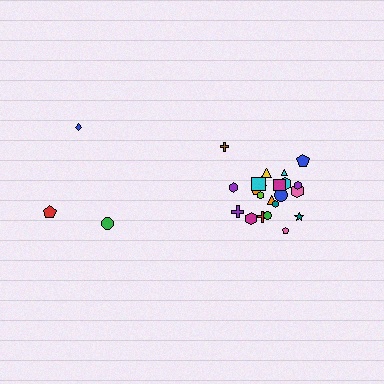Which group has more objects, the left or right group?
The right group.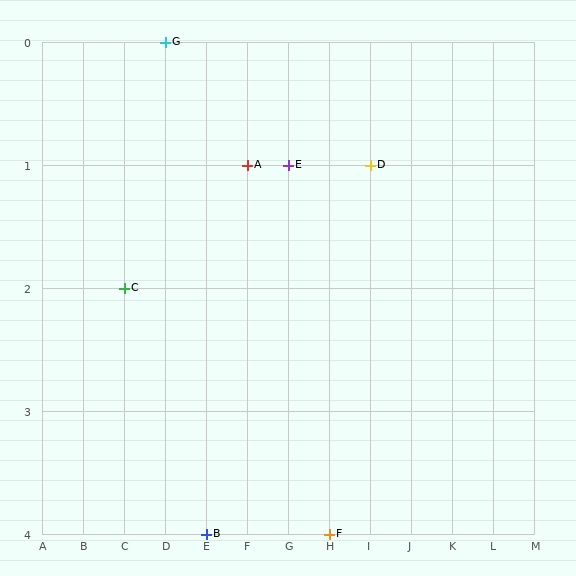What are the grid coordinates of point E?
Point E is at grid coordinates (G, 1).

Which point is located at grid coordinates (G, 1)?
Point E is at (G, 1).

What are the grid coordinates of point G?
Point G is at grid coordinates (D, 0).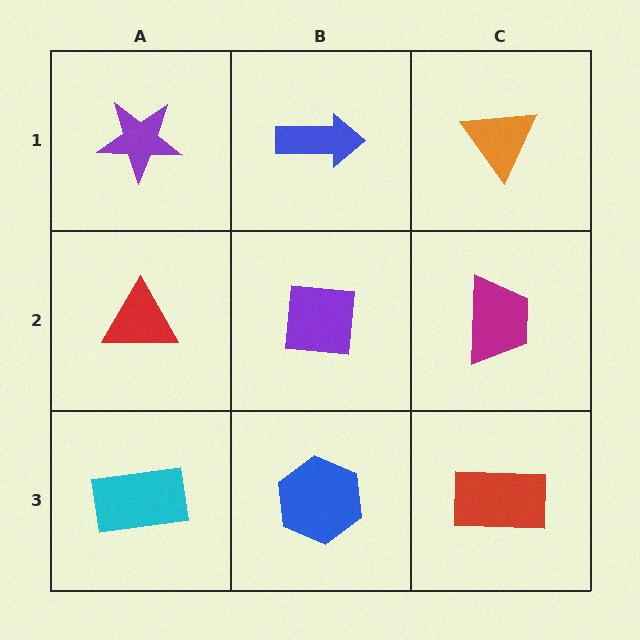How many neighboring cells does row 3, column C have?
2.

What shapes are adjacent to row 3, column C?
A magenta trapezoid (row 2, column C), a blue hexagon (row 3, column B).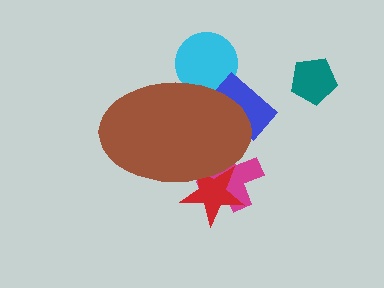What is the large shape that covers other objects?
A brown ellipse.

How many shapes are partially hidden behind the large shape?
4 shapes are partially hidden.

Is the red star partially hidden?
Yes, the red star is partially hidden behind the brown ellipse.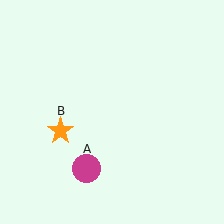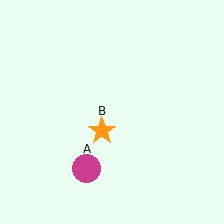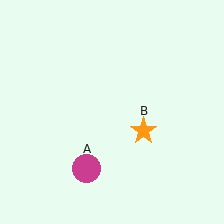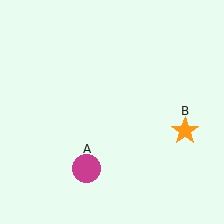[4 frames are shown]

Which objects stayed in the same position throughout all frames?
Magenta circle (object A) remained stationary.